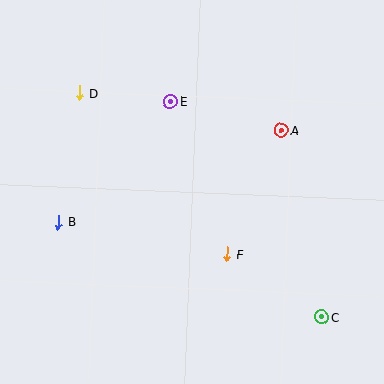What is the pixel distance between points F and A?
The distance between F and A is 136 pixels.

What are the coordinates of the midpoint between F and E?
The midpoint between F and E is at (199, 178).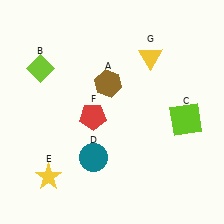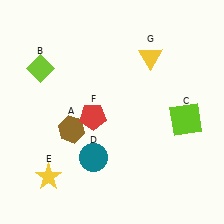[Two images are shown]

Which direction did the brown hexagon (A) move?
The brown hexagon (A) moved down.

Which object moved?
The brown hexagon (A) moved down.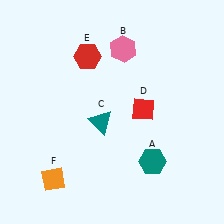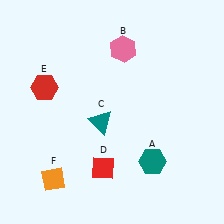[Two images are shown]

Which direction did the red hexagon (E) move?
The red hexagon (E) moved left.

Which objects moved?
The objects that moved are: the red diamond (D), the red hexagon (E).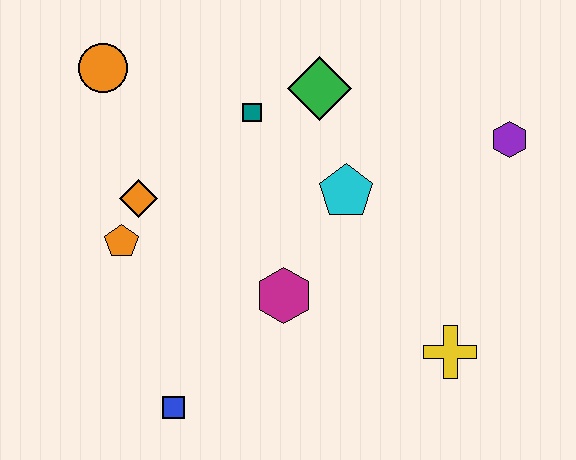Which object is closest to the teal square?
The green diamond is closest to the teal square.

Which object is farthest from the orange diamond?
The purple hexagon is farthest from the orange diamond.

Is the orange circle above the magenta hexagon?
Yes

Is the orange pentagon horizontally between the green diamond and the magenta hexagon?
No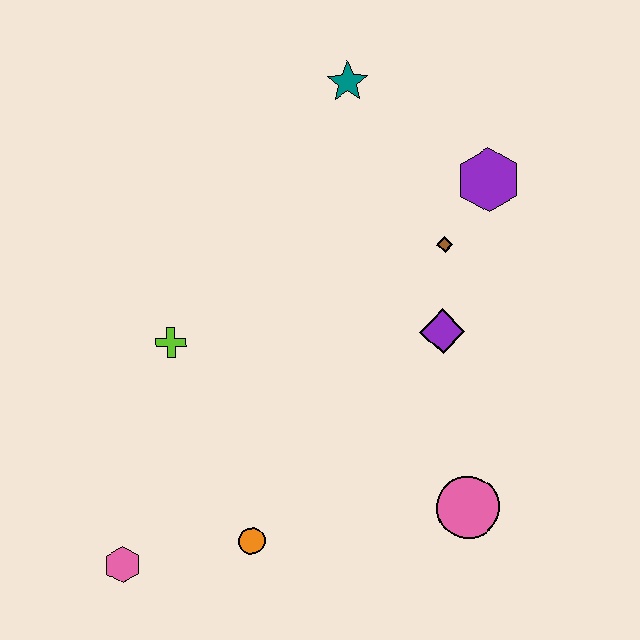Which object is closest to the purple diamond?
The brown diamond is closest to the purple diamond.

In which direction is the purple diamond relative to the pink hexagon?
The purple diamond is to the right of the pink hexagon.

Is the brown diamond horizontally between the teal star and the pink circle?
Yes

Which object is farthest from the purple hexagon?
The pink hexagon is farthest from the purple hexagon.